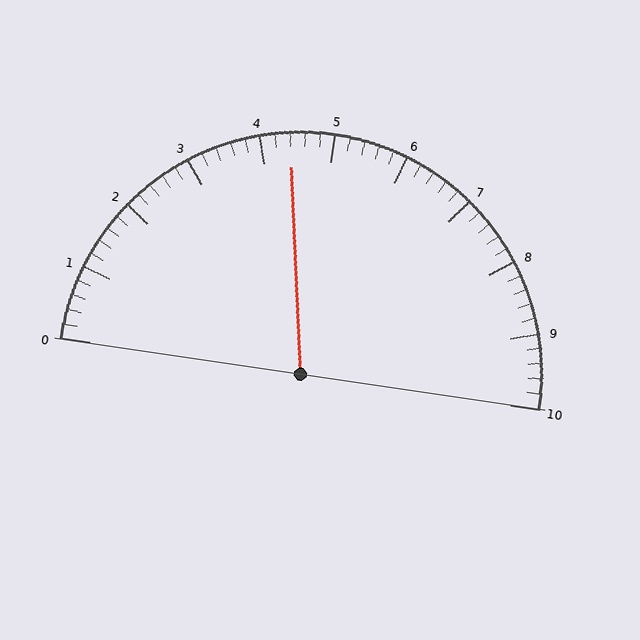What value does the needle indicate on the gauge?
The needle indicates approximately 4.4.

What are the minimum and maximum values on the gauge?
The gauge ranges from 0 to 10.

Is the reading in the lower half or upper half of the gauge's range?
The reading is in the lower half of the range (0 to 10).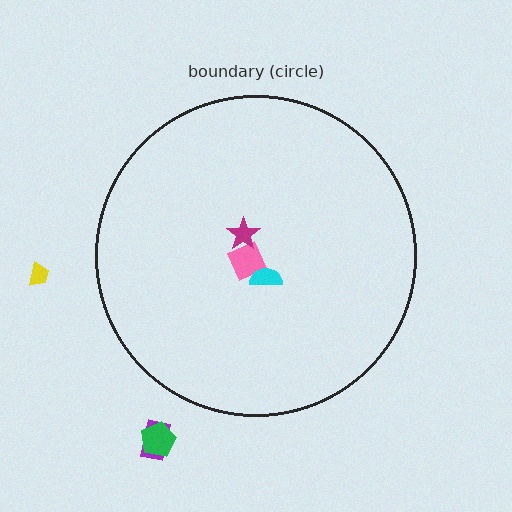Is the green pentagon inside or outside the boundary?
Outside.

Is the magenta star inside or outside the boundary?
Inside.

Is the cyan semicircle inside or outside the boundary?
Inside.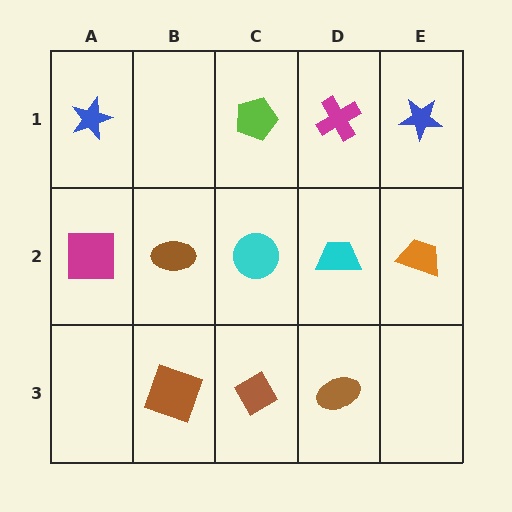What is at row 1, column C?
A lime pentagon.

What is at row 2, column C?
A cyan circle.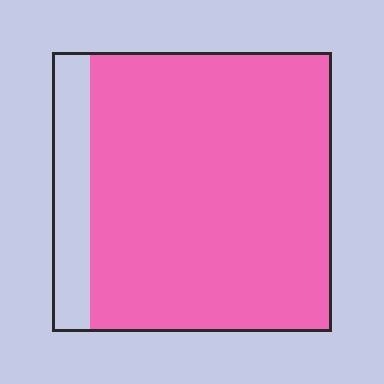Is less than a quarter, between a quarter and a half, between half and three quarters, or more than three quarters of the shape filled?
More than three quarters.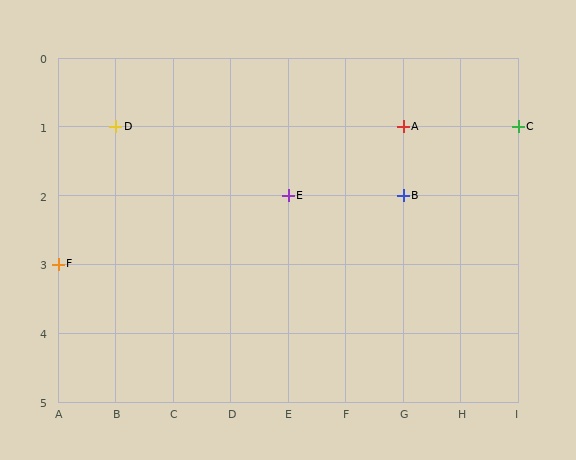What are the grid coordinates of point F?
Point F is at grid coordinates (A, 3).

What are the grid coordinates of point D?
Point D is at grid coordinates (B, 1).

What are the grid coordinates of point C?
Point C is at grid coordinates (I, 1).